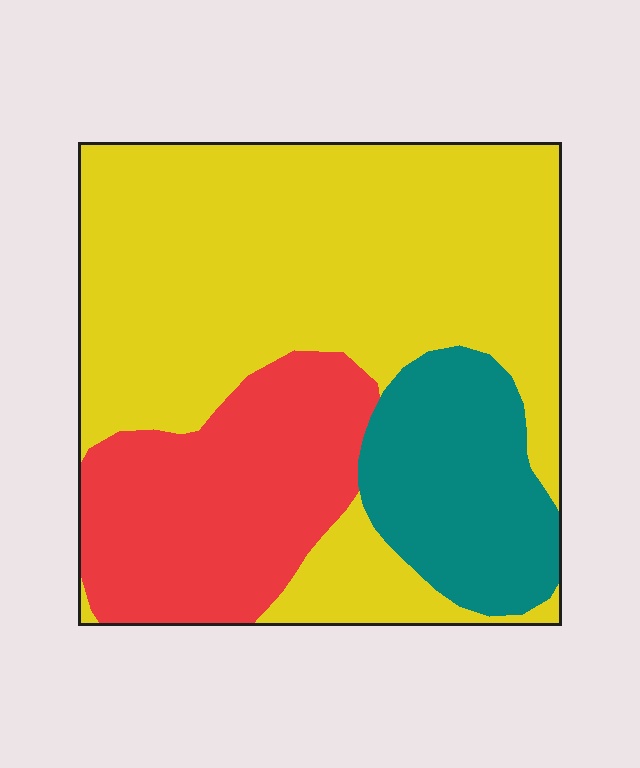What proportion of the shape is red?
Red takes up about one quarter (1/4) of the shape.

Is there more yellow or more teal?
Yellow.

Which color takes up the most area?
Yellow, at roughly 60%.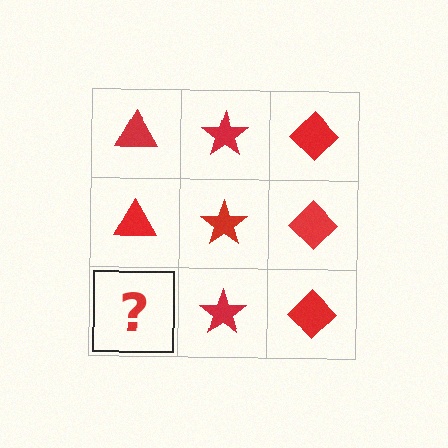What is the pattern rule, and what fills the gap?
The rule is that each column has a consistent shape. The gap should be filled with a red triangle.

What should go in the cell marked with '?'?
The missing cell should contain a red triangle.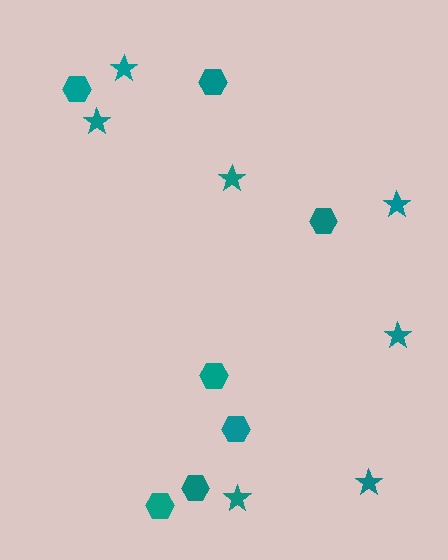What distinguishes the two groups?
There are 2 groups: one group of hexagons (7) and one group of stars (7).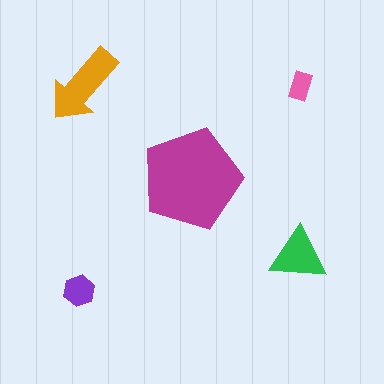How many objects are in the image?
There are 5 objects in the image.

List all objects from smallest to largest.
The pink rectangle, the purple hexagon, the green triangle, the orange arrow, the magenta pentagon.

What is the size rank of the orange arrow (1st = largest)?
2nd.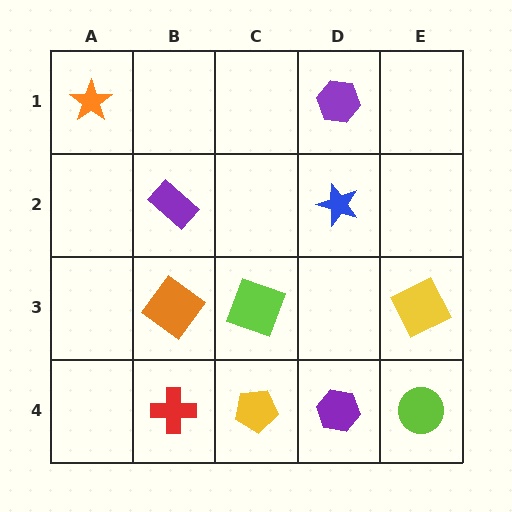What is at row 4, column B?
A red cross.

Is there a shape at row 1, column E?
No, that cell is empty.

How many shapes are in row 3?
3 shapes.